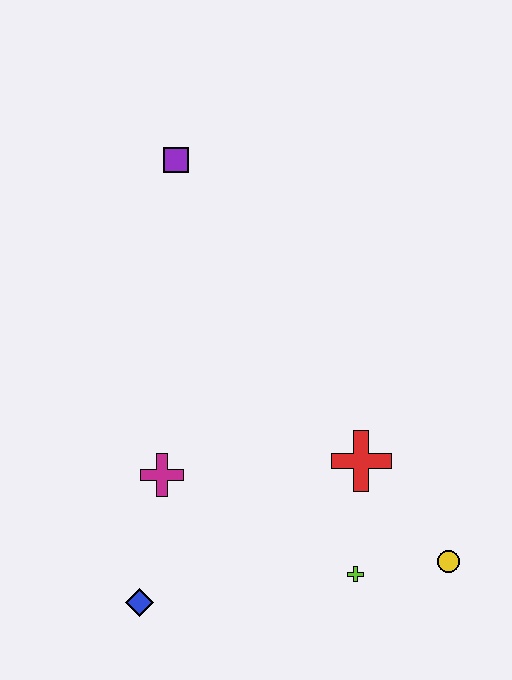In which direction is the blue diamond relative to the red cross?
The blue diamond is to the left of the red cross.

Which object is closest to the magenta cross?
The blue diamond is closest to the magenta cross.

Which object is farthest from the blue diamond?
The purple square is farthest from the blue diamond.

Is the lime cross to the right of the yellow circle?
No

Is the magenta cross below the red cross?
Yes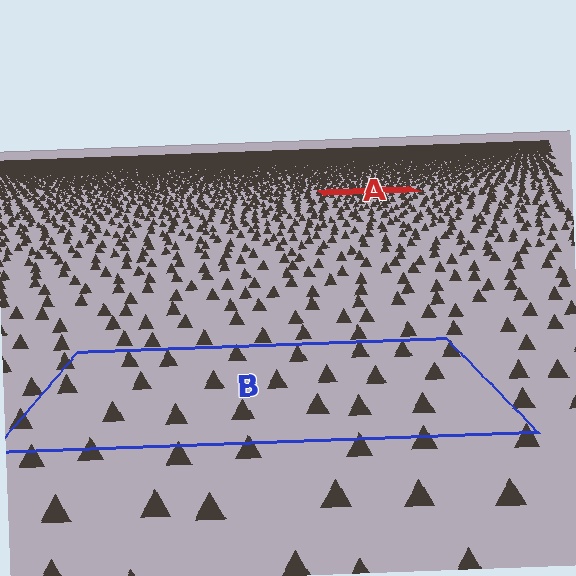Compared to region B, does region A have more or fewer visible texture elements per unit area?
Region A has more texture elements per unit area — they are packed more densely because it is farther away.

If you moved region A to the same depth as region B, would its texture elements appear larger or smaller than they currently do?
They would appear larger. At a closer depth, the same texture elements are projected at a bigger on-screen size.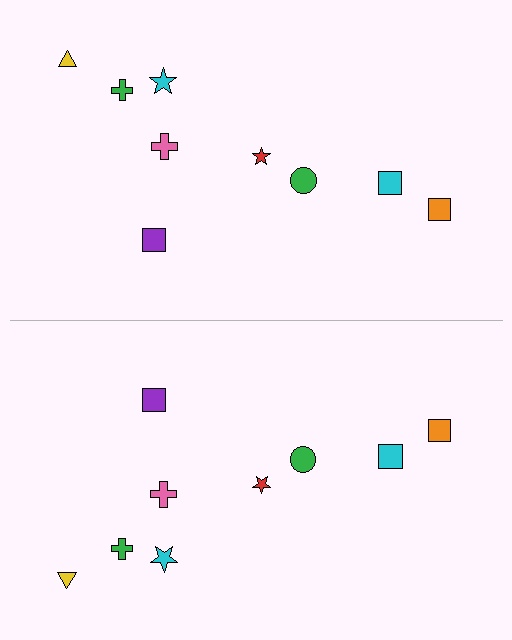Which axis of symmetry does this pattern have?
The pattern has a horizontal axis of symmetry running through the center of the image.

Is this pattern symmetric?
Yes, this pattern has bilateral (reflection) symmetry.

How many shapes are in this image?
There are 18 shapes in this image.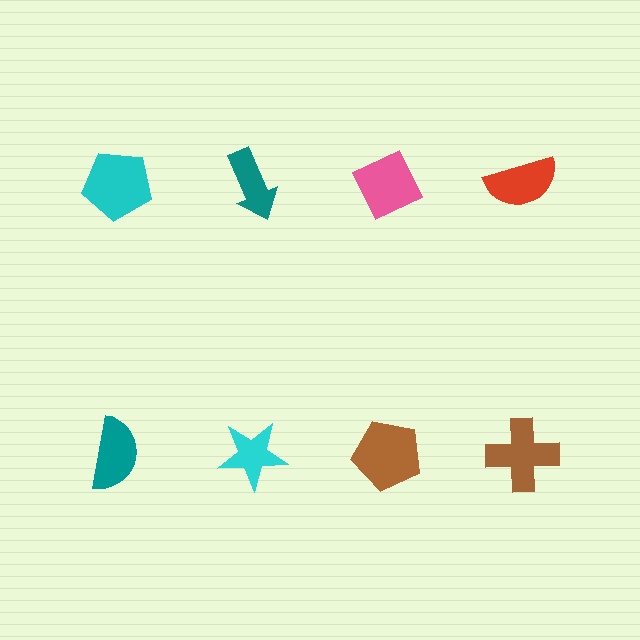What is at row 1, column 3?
A pink diamond.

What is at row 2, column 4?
A brown cross.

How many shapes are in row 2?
4 shapes.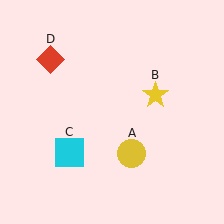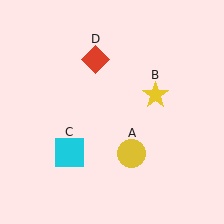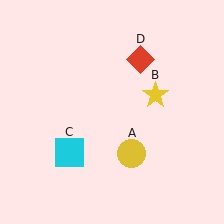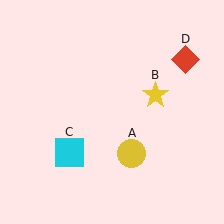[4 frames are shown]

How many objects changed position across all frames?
1 object changed position: red diamond (object D).